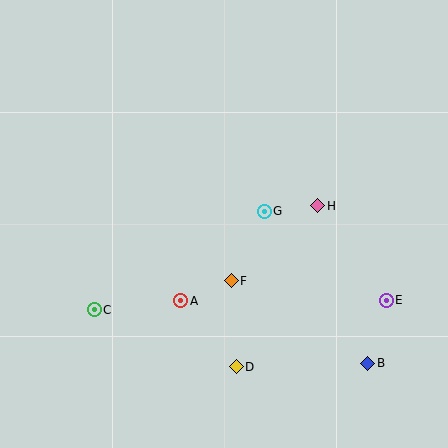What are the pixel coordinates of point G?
Point G is at (264, 211).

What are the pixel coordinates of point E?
Point E is at (386, 300).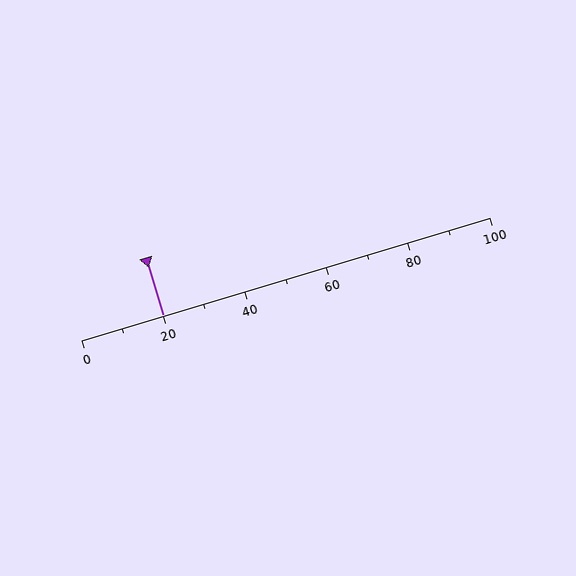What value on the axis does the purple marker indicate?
The marker indicates approximately 20.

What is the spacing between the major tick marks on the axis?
The major ticks are spaced 20 apart.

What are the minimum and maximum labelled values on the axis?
The axis runs from 0 to 100.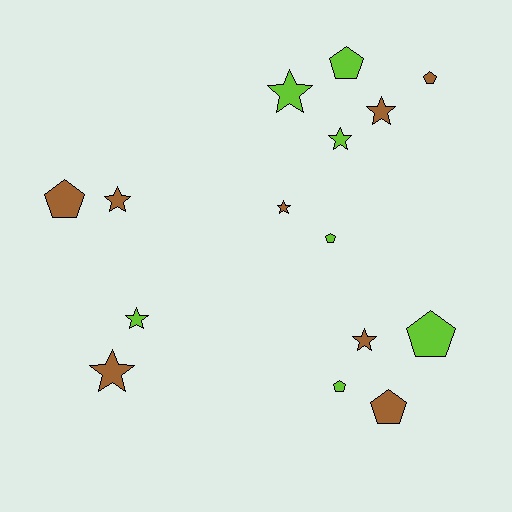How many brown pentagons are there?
There are 3 brown pentagons.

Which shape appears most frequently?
Star, with 8 objects.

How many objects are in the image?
There are 15 objects.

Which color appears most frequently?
Brown, with 8 objects.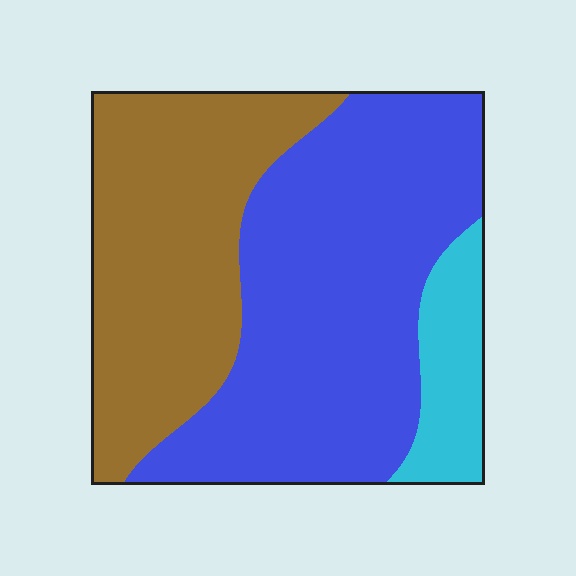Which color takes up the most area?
Blue, at roughly 50%.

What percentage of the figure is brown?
Brown covers 37% of the figure.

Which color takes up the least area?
Cyan, at roughly 10%.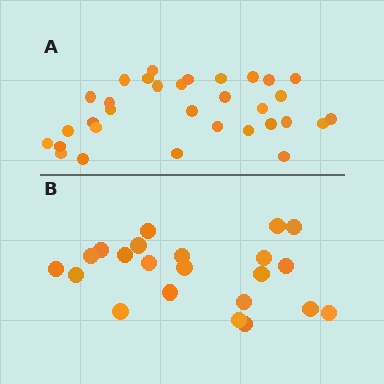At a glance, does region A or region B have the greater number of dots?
Region A (the top region) has more dots.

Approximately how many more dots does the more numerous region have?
Region A has roughly 10 or so more dots than region B.